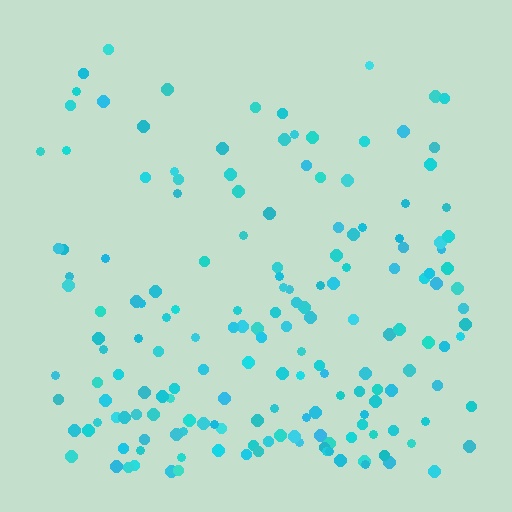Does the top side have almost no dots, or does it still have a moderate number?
Still a moderate number, just noticeably fewer than the bottom.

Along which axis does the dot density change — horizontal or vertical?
Vertical.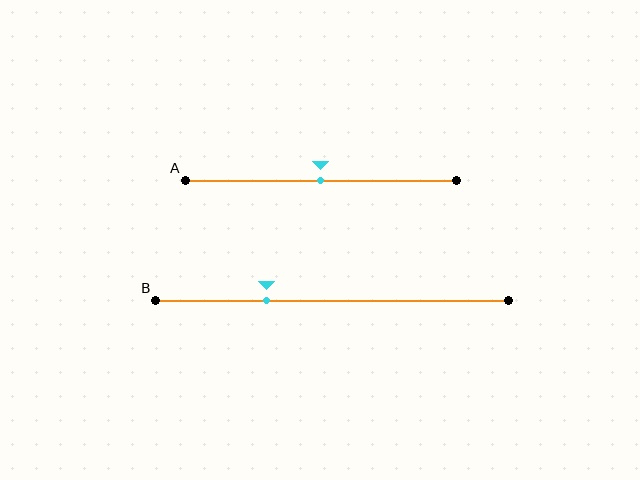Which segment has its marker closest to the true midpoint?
Segment A has its marker closest to the true midpoint.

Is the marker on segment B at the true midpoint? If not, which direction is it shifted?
No, the marker on segment B is shifted to the left by about 19% of the segment length.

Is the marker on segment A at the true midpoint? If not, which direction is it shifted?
Yes, the marker on segment A is at the true midpoint.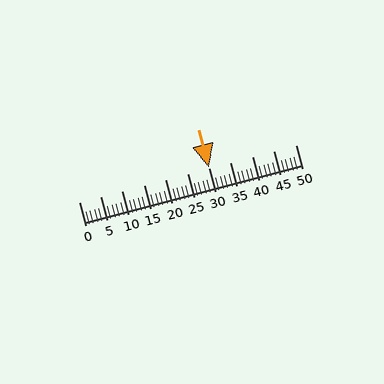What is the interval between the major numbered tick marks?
The major tick marks are spaced 5 units apart.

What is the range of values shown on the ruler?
The ruler shows values from 0 to 50.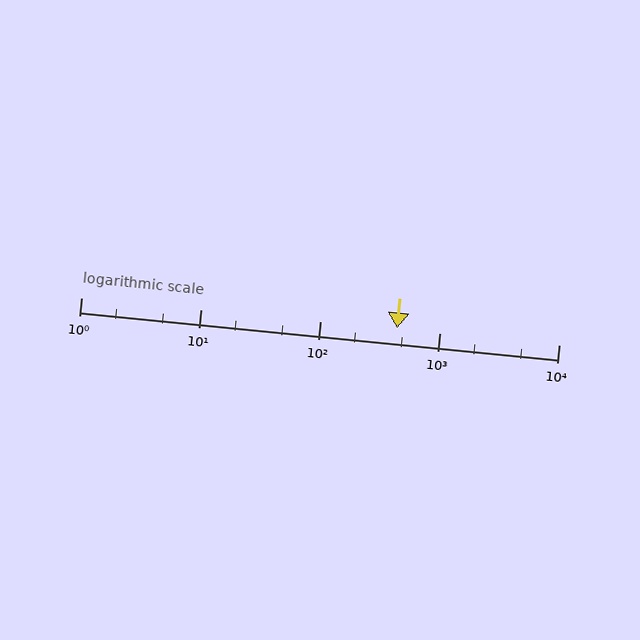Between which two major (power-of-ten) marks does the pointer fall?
The pointer is between 100 and 1000.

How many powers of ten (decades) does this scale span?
The scale spans 4 decades, from 1 to 10000.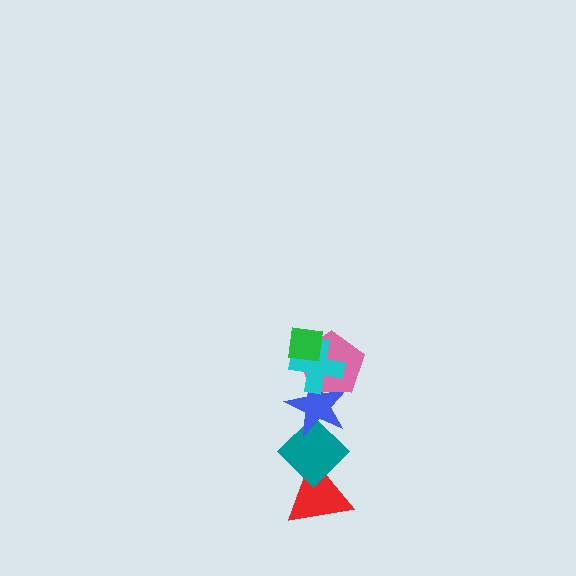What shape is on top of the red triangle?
The teal diamond is on top of the red triangle.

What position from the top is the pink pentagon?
The pink pentagon is 3rd from the top.